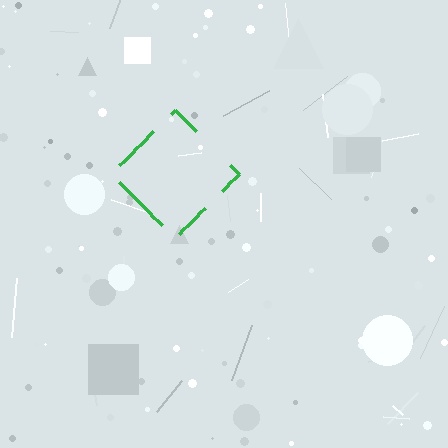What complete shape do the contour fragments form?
The contour fragments form a diamond.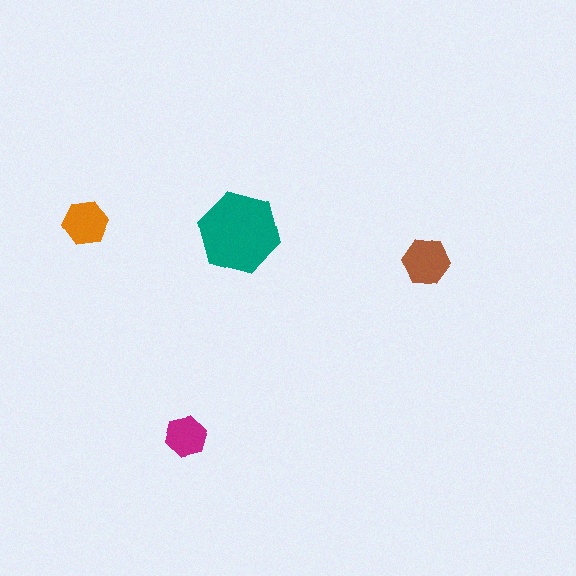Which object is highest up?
The orange hexagon is topmost.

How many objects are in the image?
There are 4 objects in the image.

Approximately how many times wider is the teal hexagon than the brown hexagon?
About 1.5 times wider.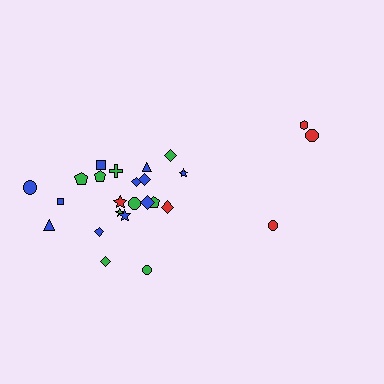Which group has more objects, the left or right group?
The left group.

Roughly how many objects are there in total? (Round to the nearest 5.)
Roughly 25 objects in total.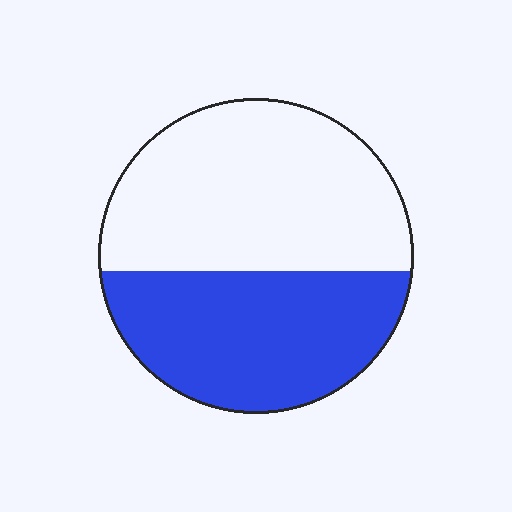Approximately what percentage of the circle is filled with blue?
Approximately 45%.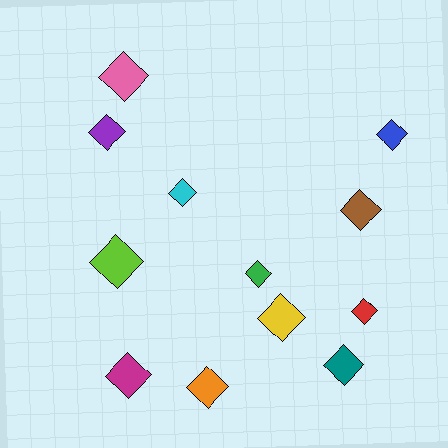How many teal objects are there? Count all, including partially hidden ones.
There is 1 teal object.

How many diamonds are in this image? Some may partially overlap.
There are 12 diamonds.